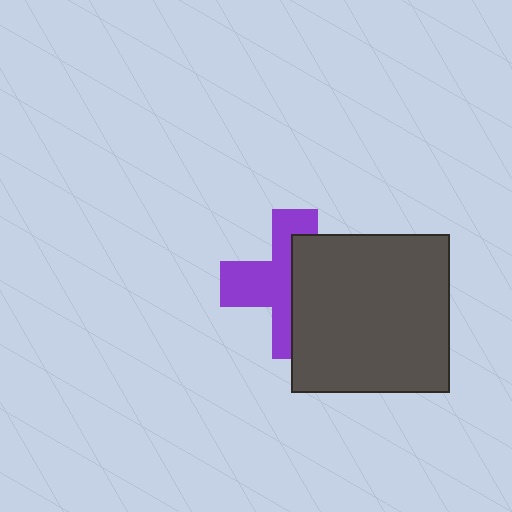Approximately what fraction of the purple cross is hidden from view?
Roughly 49% of the purple cross is hidden behind the dark gray square.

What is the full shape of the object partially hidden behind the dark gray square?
The partially hidden object is a purple cross.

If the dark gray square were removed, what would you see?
You would see the complete purple cross.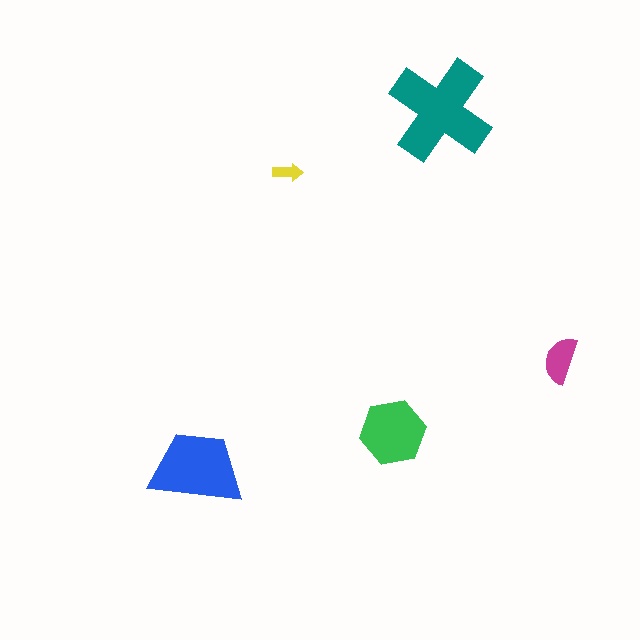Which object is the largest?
The teal cross.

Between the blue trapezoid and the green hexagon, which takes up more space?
The blue trapezoid.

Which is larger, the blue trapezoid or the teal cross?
The teal cross.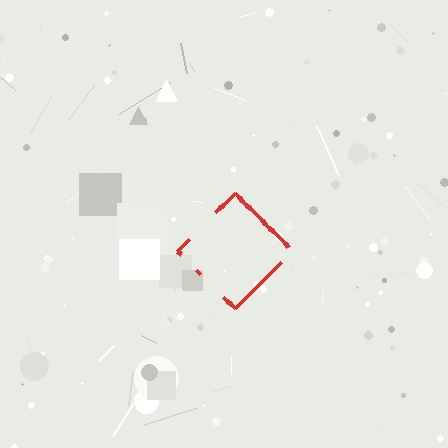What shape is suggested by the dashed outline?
The dashed outline suggests a diamond.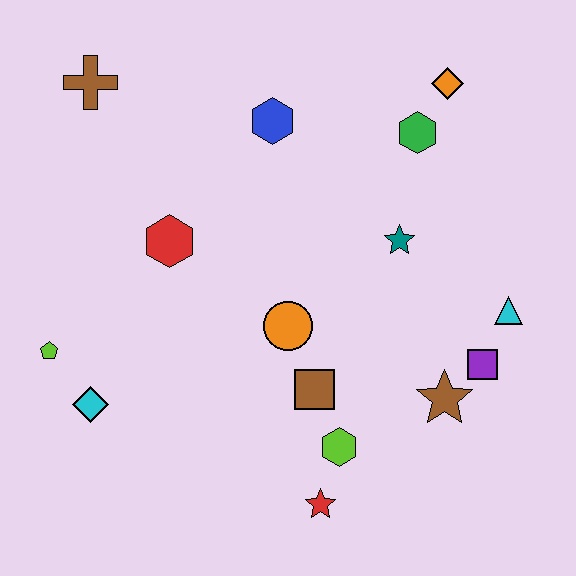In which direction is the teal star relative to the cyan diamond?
The teal star is to the right of the cyan diamond.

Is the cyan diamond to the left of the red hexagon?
Yes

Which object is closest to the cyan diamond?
The lime pentagon is closest to the cyan diamond.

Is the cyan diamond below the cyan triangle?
Yes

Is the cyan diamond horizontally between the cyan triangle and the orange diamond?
No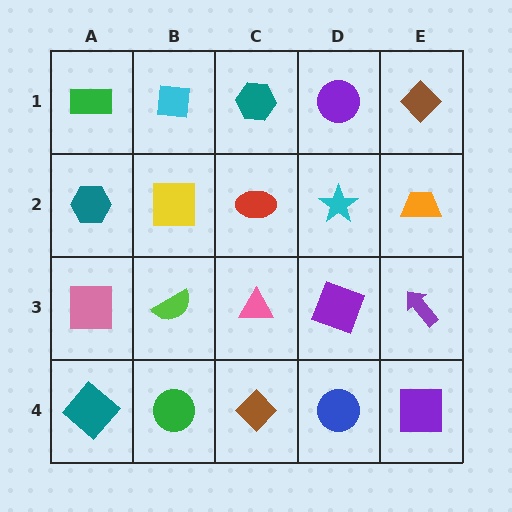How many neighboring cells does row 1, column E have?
2.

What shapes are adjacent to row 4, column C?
A pink triangle (row 3, column C), a green circle (row 4, column B), a blue circle (row 4, column D).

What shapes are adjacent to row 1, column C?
A red ellipse (row 2, column C), a cyan square (row 1, column B), a purple circle (row 1, column D).